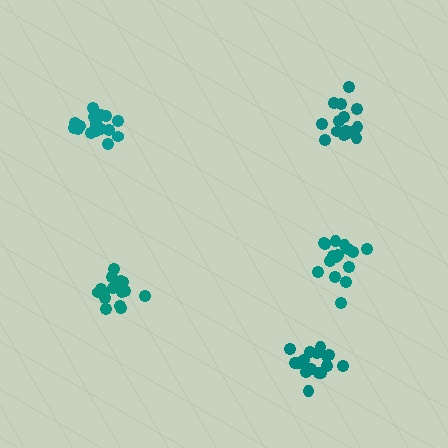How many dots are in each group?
Group 1: 15 dots, Group 2: 20 dots, Group 3: 16 dots, Group 4: 16 dots, Group 5: 15 dots (82 total).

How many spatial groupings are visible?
There are 5 spatial groupings.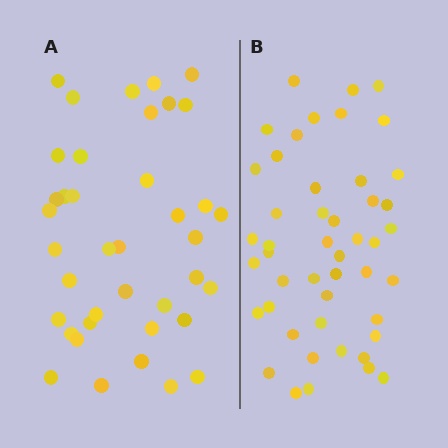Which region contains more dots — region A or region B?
Region B (the right region) has more dots.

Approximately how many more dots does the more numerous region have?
Region B has roughly 8 or so more dots than region A.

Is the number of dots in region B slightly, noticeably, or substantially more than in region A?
Region B has only slightly more — the two regions are fairly close. The ratio is roughly 1.2 to 1.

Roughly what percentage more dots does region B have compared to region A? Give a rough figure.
About 20% more.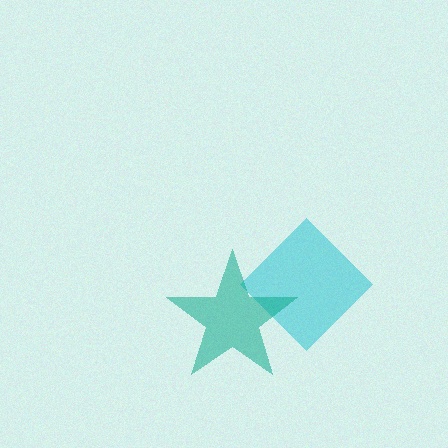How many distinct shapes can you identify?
There are 2 distinct shapes: a cyan diamond, a teal star.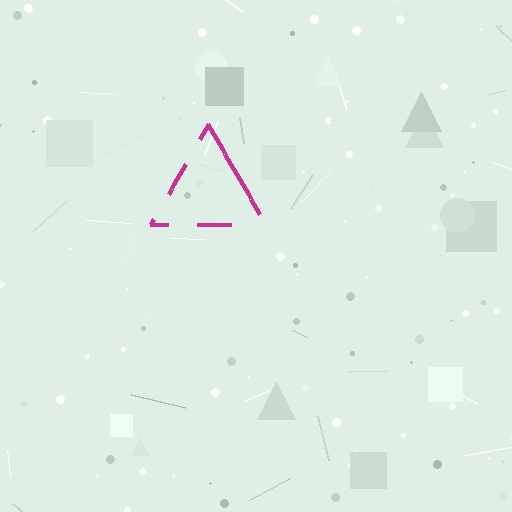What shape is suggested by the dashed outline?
The dashed outline suggests a triangle.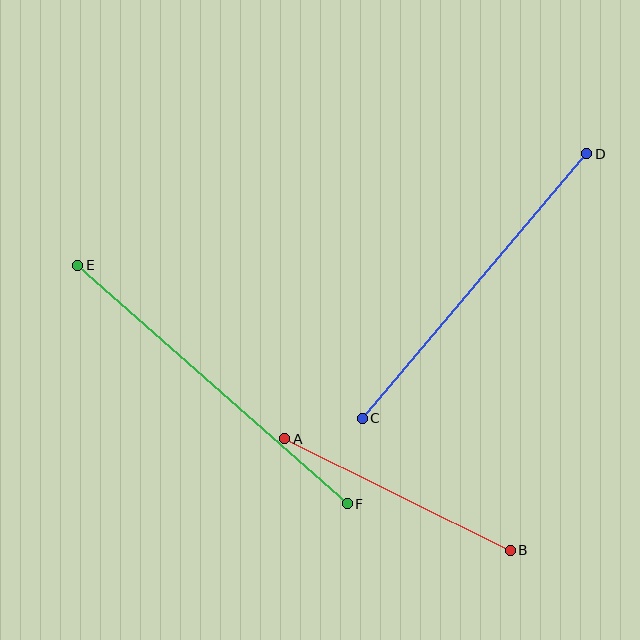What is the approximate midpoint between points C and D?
The midpoint is at approximately (475, 286) pixels.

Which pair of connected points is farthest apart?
Points E and F are farthest apart.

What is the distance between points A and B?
The distance is approximately 252 pixels.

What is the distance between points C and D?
The distance is approximately 347 pixels.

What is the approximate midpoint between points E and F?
The midpoint is at approximately (213, 384) pixels.